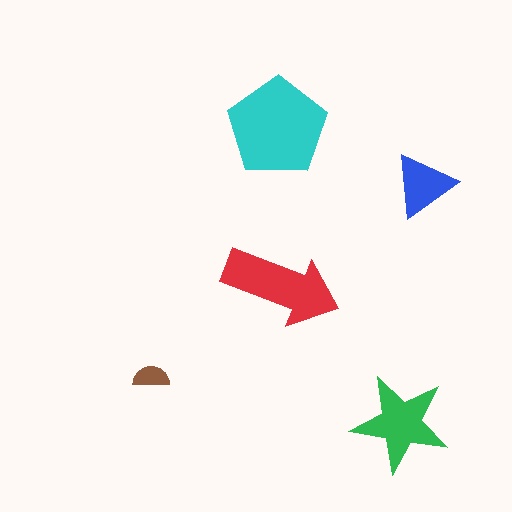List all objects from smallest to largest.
The brown semicircle, the blue triangle, the green star, the red arrow, the cyan pentagon.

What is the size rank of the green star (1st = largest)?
3rd.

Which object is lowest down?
The green star is bottommost.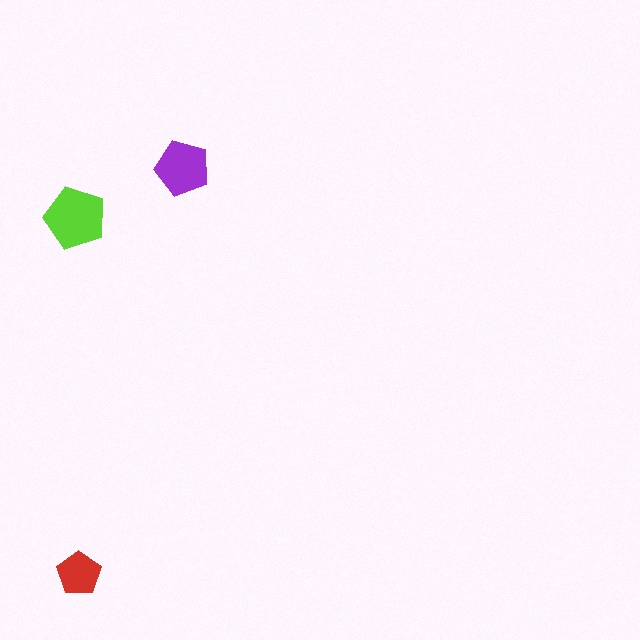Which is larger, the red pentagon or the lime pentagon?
The lime one.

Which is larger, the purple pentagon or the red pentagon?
The purple one.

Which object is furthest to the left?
The lime pentagon is leftmost.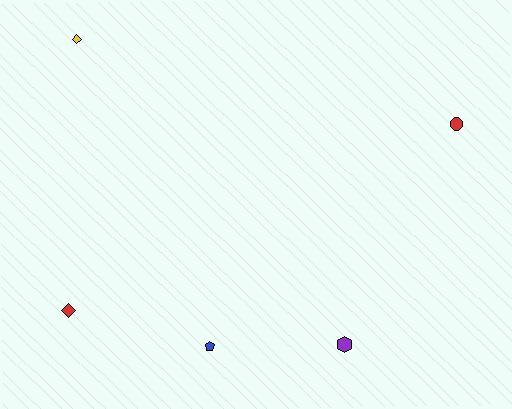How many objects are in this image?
There are 5 objects.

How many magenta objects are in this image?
There are no magenta objects.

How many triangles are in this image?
There are no triangles.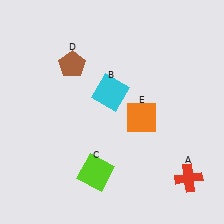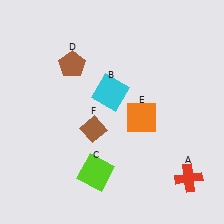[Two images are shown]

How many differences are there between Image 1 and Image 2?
There is 1 difference between the two images.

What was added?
A brown diamond (F) was added in Image 2.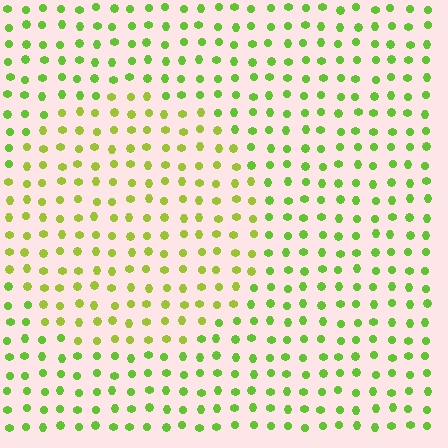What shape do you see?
I see a circle.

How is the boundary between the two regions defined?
The boundary is defined purely by a slight shift in hue (about 24 degrees). Spacing, size, and orientation are identical on both sides.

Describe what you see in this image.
The image is filled with small lime elements in a uniform arrangement. A circle-shaped region is visible where the elements are tinted to a slightly different hue, forming a subtle color boundary.